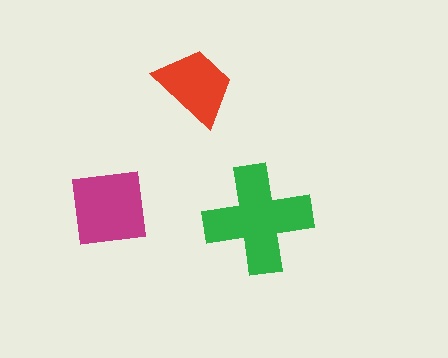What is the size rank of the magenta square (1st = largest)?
2nd.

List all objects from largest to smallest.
The green cross, the magenta square, the red trapezoid.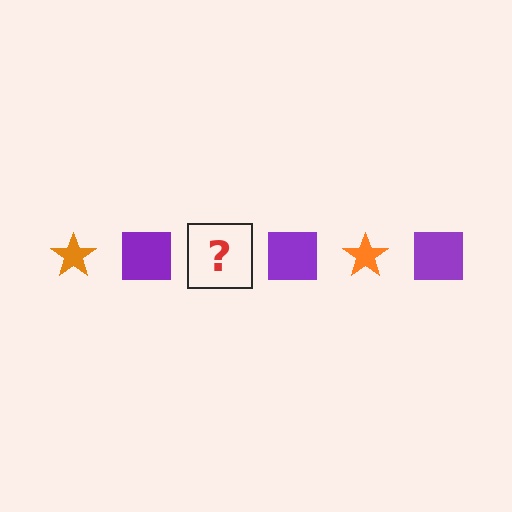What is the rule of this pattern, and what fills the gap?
The rule is that the pattern alternates between orange star and purple square. The gap should be filled with an orange star.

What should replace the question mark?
The question mark should be replaced with an orange star.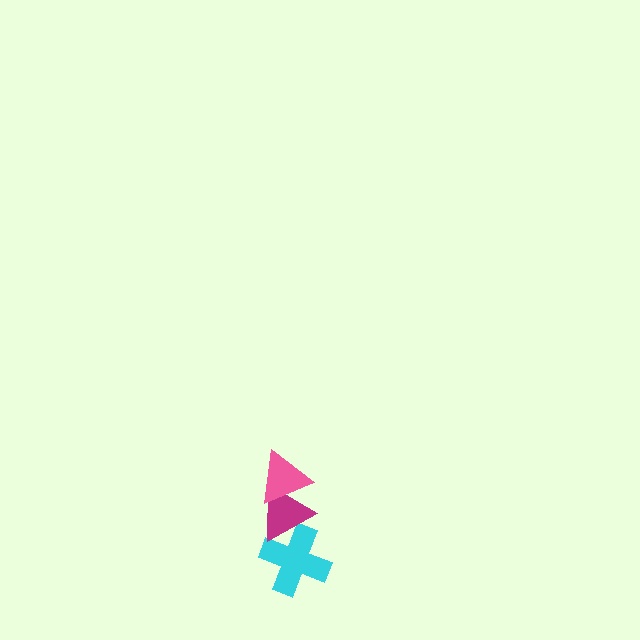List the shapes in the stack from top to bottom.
From top to bottom: the pink triangle, the magenta triangle, the cyan cross.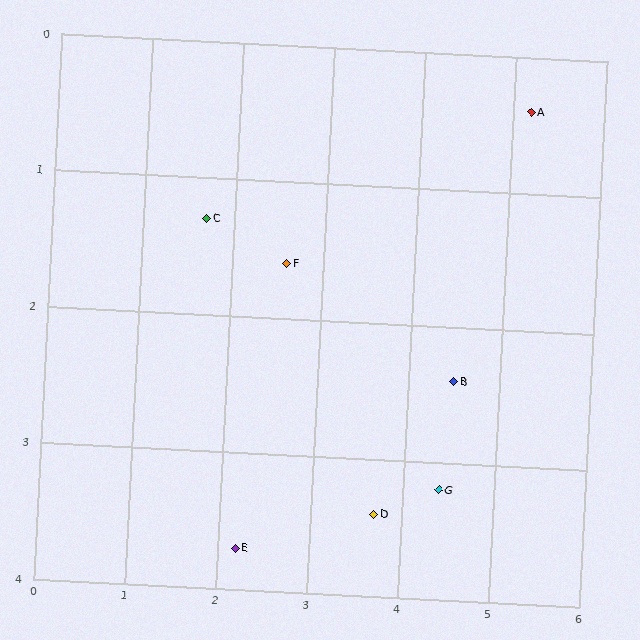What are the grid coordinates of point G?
Point G is at approximately (4.4, 3.2).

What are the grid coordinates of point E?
Point E is at approximately (2.2, 3.7).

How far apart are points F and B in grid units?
Points F and B are about 2.1 grid units apart.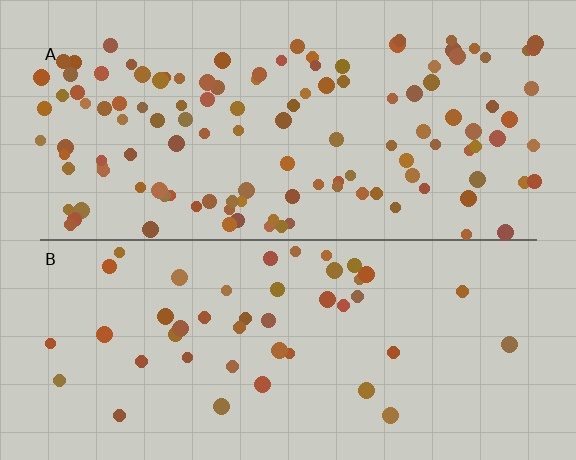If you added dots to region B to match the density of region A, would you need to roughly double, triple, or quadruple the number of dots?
Approximately triple.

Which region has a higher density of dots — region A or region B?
A (the top).